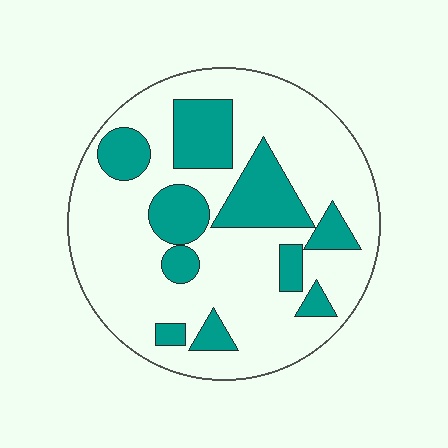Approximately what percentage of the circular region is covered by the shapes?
Approximately 25%.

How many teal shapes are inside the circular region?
10.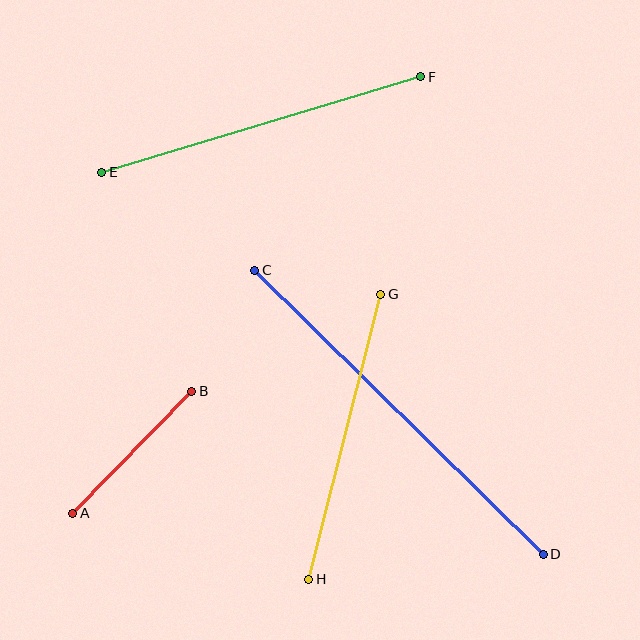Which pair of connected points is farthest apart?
Points C and D are farthest apart.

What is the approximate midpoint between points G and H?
The midpoint is at approximately (345, 437) pixels.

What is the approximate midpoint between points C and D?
The midpoint is at approximately (399, 412) pixels.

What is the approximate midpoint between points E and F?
The midpoint is at approximately (261, 125) pixels.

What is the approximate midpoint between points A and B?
The midpoint is at approximately (132, 452) pixels.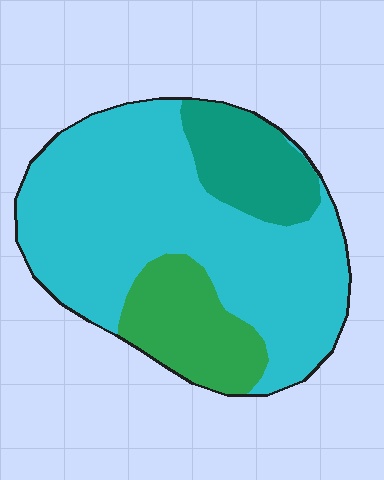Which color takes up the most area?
Cyan, at roughly 65%.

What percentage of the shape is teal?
Teal takes up about one sixth (1/6) of the shape.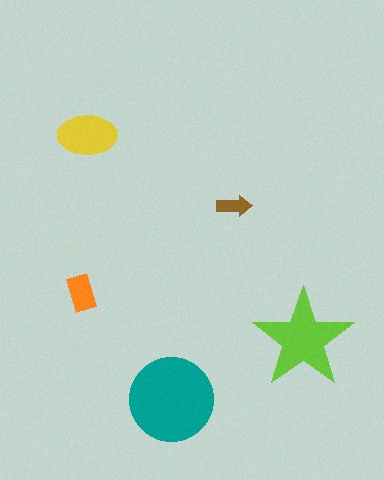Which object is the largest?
The teal circle.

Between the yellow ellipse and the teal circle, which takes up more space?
The teal circle.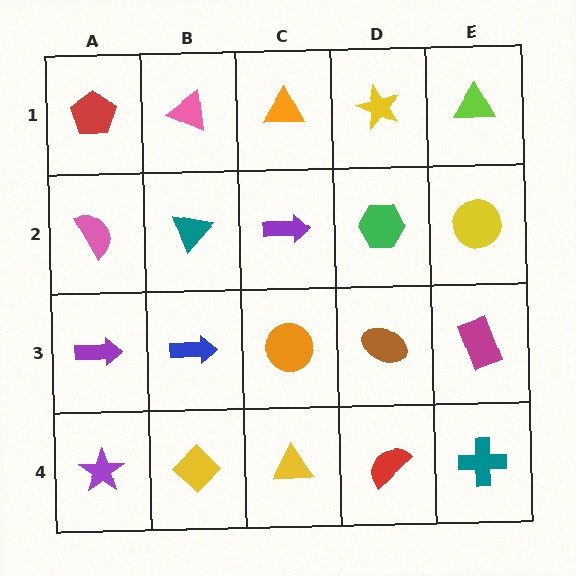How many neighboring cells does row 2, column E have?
3.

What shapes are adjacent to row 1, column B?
A teal triangle (row 2, column B), a red pentagon (row 1, column A), an orange triangle (row 1, column C).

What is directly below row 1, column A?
A pink semicircle.